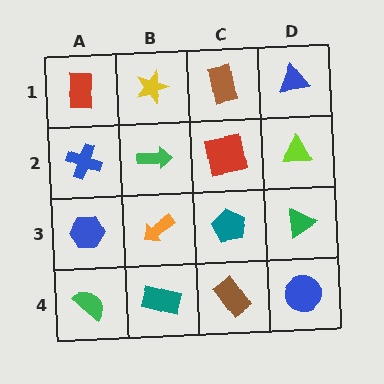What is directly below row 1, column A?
A blue cross.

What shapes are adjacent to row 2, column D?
A blue triangle (row 1, column D), a green triangle (row 3, column D), a red square (row 2, column C).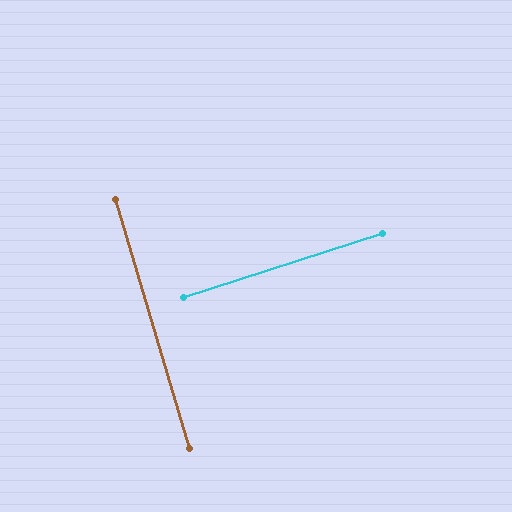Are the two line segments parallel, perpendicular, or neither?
Perpendicular — they meet at approximately 89°.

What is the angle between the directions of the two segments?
Approximately 89 degrees.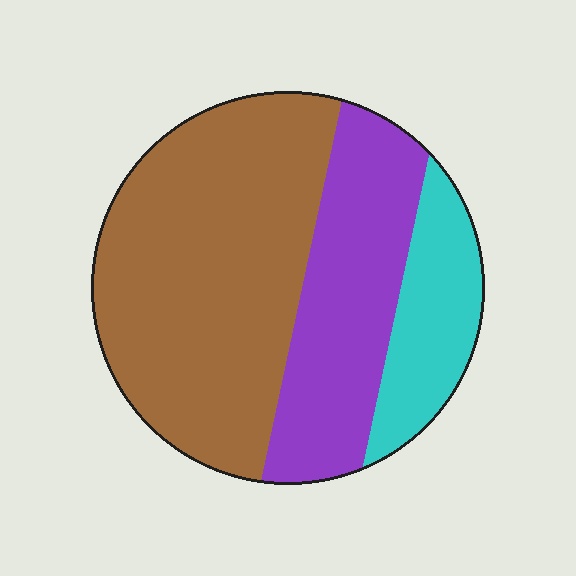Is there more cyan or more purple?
Purple.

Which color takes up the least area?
Cyan, at roughly 15%.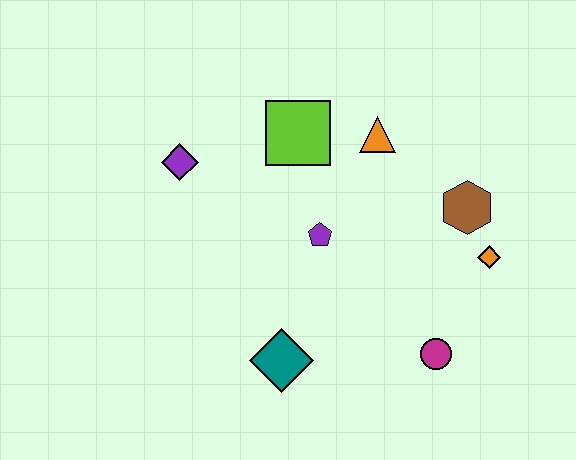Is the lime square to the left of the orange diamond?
Yes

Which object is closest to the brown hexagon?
The orange diamond is closest to the brown hexagon.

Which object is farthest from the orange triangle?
The teal diamond is farthest from the orange triangle.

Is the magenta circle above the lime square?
No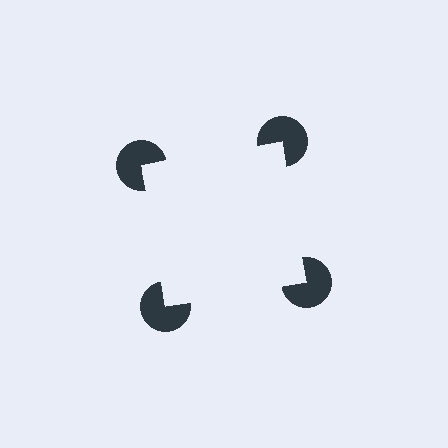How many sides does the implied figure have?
4 sides.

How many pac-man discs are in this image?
There are 4 — one at each vertex of the illusory square.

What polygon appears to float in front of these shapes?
An illusory square — its edges are inferred from the aligned wedge cuts in the pac-man discs, not physically drawn.